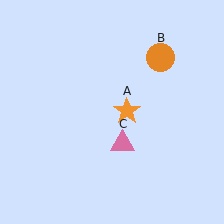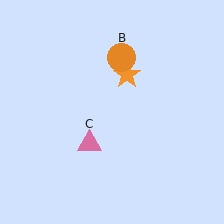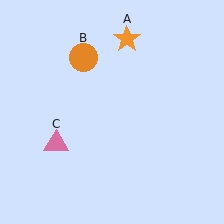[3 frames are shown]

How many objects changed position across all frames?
3 objects changed position: orange star (object A), orange circle (object B), pink triangle (object C).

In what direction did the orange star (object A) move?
The orange star (object A) moved up.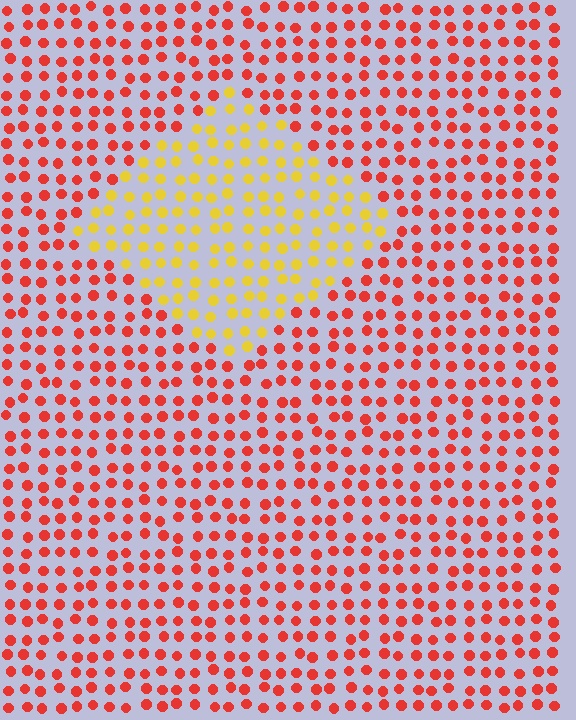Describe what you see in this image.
The image is filled with small red elements in a uniform arrangement. A diamond-shaped region is visible where the elements are tinted to a slightly different hue, forming a subtle color boundary.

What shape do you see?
I see a diamond.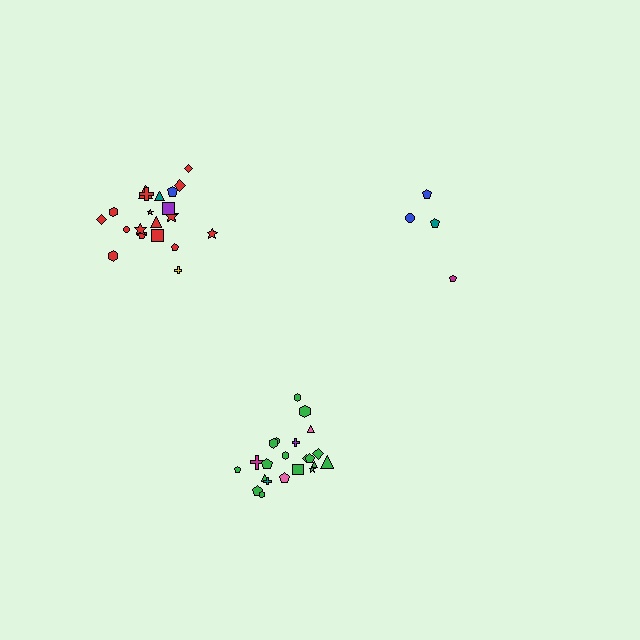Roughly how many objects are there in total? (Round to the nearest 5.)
Roughly 50 objects in total.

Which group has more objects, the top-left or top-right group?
The top-left group.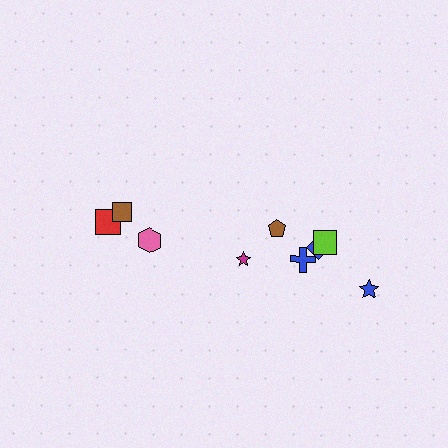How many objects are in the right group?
There are 6 objects.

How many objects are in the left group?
There are 3 objects.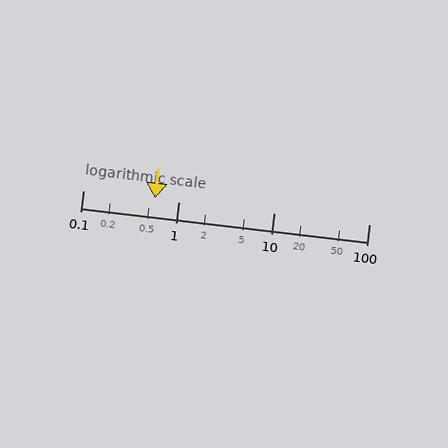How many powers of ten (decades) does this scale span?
The scale spans 3 decades, from 0.1 to 100.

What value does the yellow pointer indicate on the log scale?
The pointer indicates approximately 0.57.